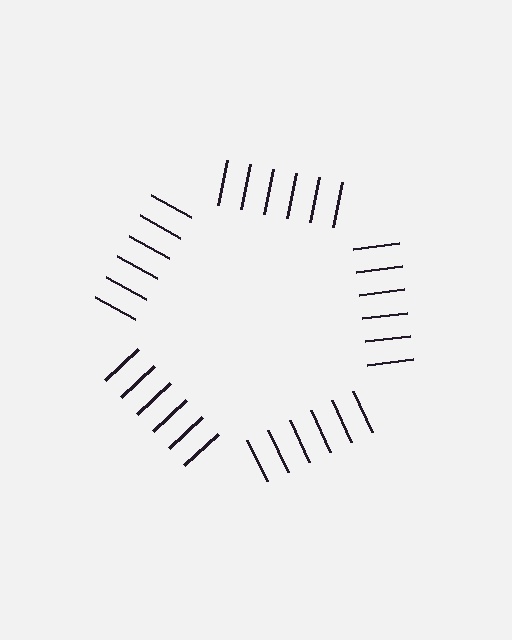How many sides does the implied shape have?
5 sides — the line-ends trace a pentagon.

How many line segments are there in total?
30 — 6 along each of the 5 edges.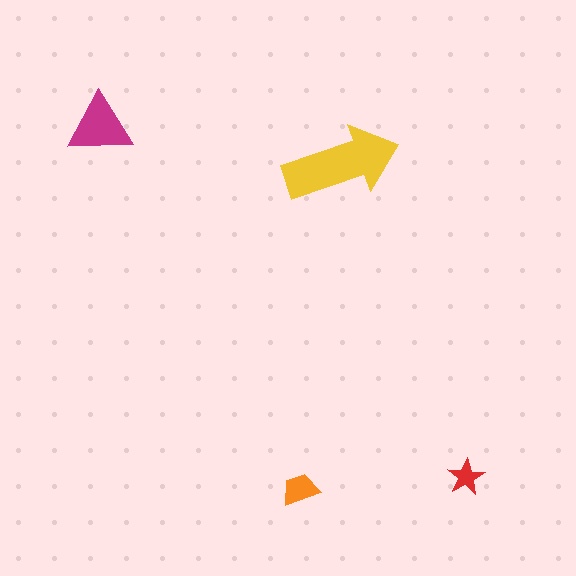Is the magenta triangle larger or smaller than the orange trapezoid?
Larger.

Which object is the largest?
The yellow arrow.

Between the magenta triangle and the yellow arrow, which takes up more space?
The yellow arrow.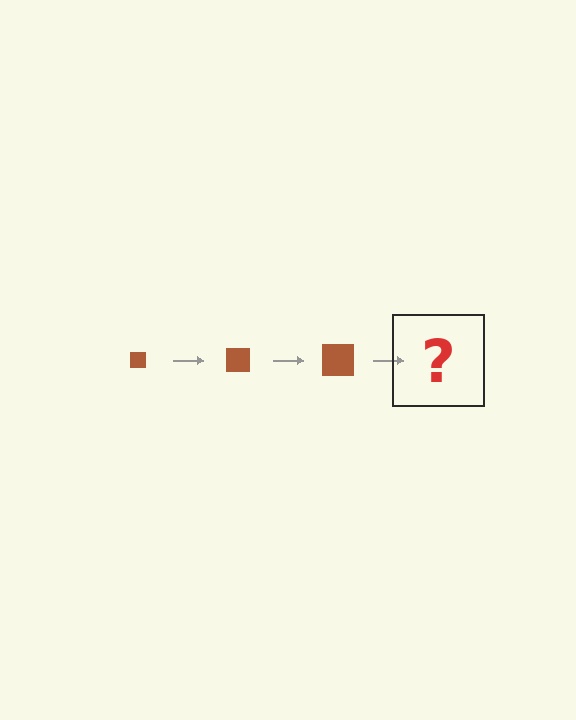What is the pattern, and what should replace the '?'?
The pattern is that the square gets progressively larger each step. The '?' should be a brown square, larger than the previous one.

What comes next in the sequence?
The next element should be a brown square, larger than the previous one.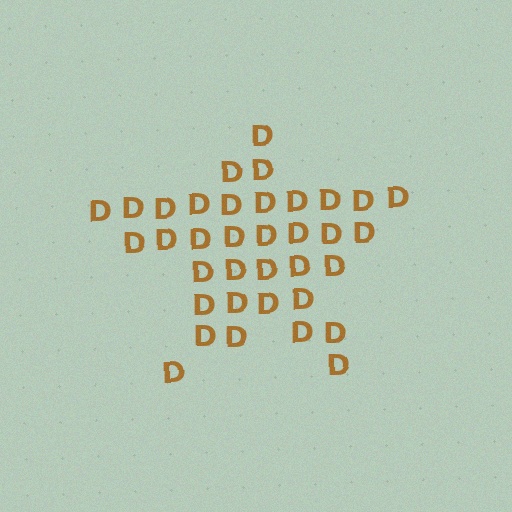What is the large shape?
The large shape is a star.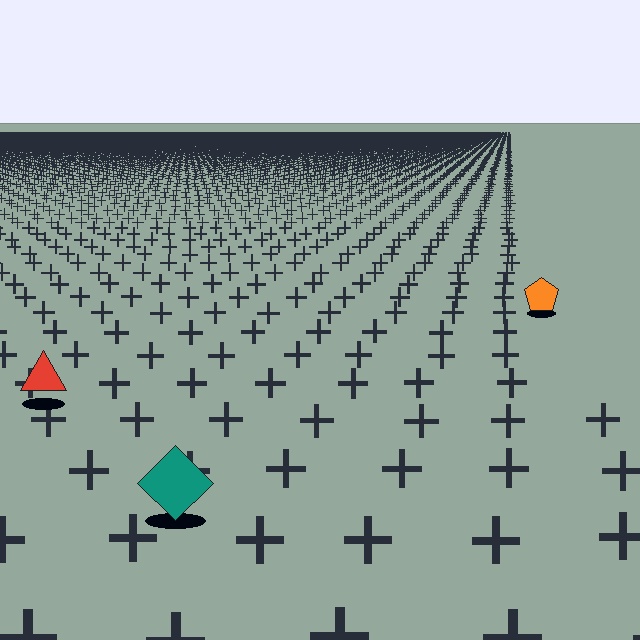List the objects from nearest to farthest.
From nearest to farthest: the teal diamond, the red triangle, the orange pentagon.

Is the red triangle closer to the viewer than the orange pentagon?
Yes. The red triangle is closer — you can tell from the texture gradient: the ground texture is coarser near it.